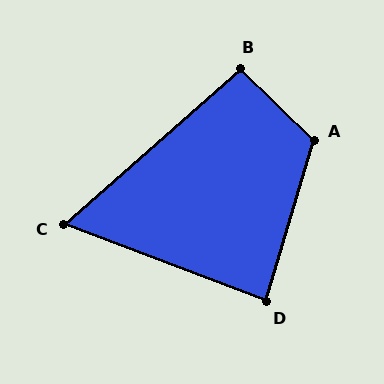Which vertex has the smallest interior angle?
C, at approximately 62 degrees.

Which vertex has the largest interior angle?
A, at approximately 118 degrees.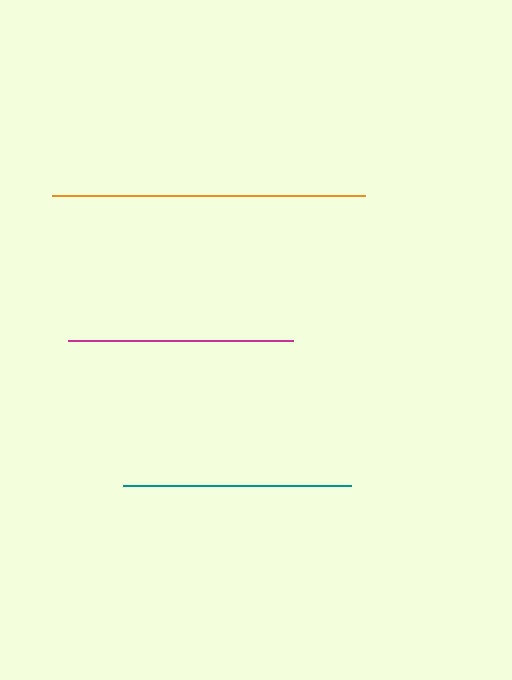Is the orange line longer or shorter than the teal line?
The orange line is longer than the teal line.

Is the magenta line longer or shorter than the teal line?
The teal line is longer than the magenta line.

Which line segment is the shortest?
The magenta line is the shortest at approximately 225 pixels.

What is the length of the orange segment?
The orange segment is approximately 313 pixels long.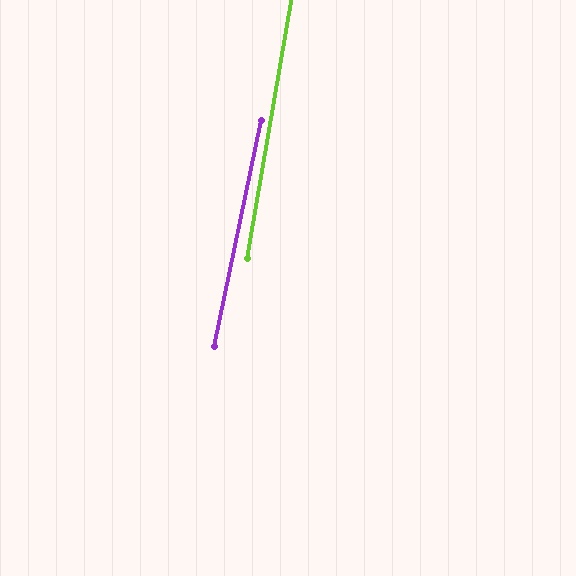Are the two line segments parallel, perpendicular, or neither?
Parallel — their directions differ by only 1.8°.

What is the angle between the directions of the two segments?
Approximately 2 degrees.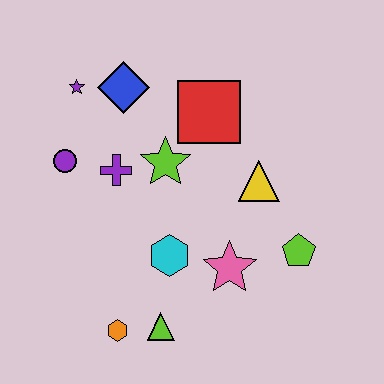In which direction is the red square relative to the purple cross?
The red square is to the right of the purple cross.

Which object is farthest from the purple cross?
The lime pentagon is farthest from the purple cross.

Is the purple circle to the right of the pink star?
No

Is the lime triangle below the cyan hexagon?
Yes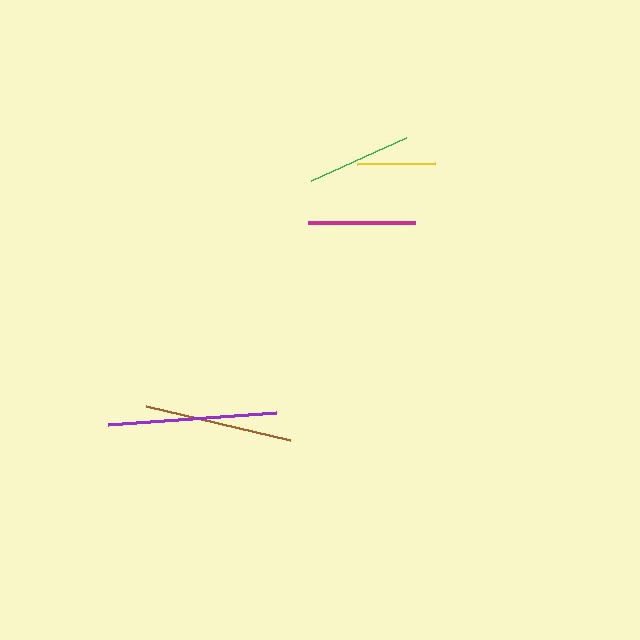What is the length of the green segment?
The green segment is approximately 104 pixels long.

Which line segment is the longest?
The purple line is the longest at approximately 169 pixels.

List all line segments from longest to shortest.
From longest to shortest: purple, brown, magenta, green, yellow.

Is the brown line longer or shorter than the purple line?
The purple line is longer than the brown line.